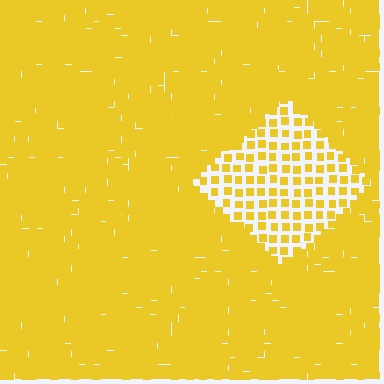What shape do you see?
I see a diamond.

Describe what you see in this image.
The image contains small yellow elements arranged at two different densities. A diamond-shaped region is visible where the elements are less densely packed than the surrounding area.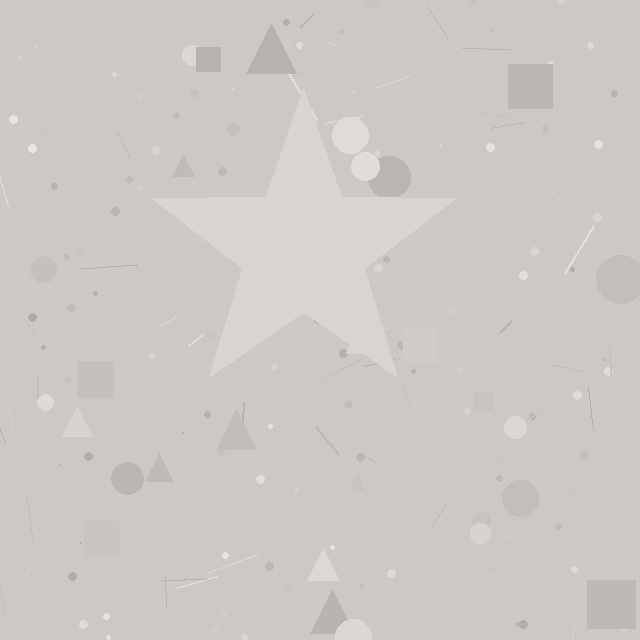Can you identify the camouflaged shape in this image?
The camouflaged shape is a star.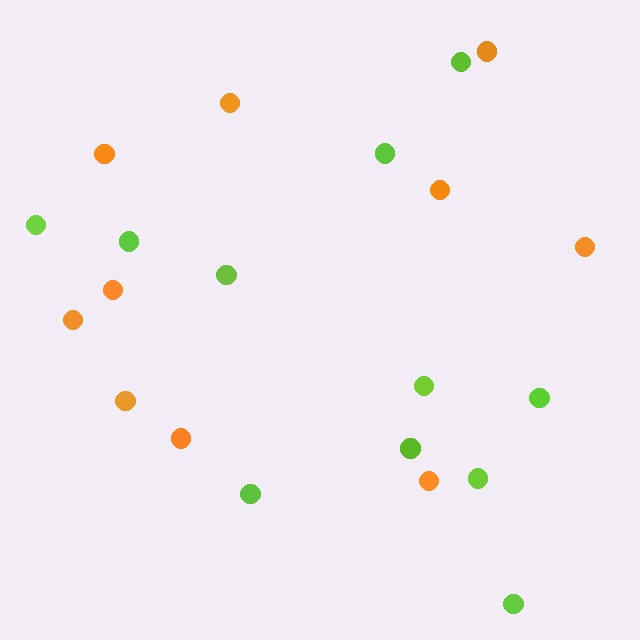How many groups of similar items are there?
There are 2 groups: one group of lime circles (11) and one group of orange circles (10).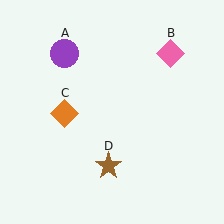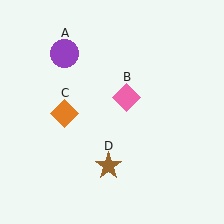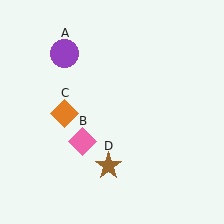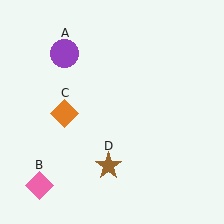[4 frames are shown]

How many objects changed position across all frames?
1 object changed position: pink diamond (object B).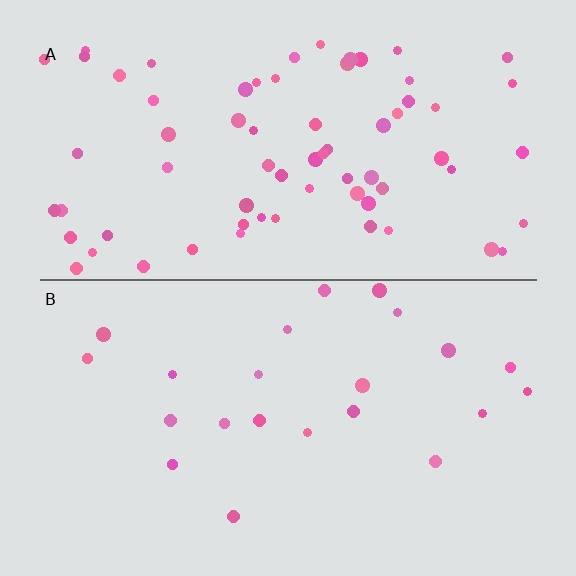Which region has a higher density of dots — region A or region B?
A (the top).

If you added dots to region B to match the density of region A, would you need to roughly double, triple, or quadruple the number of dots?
Approximately triple.